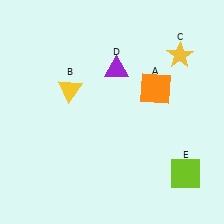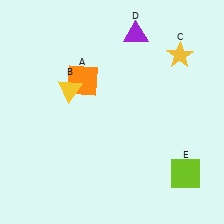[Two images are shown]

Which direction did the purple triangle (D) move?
The purple triangle (D) moved up.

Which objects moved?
The objects that moved are: the orange square (A), the purple triangle (D).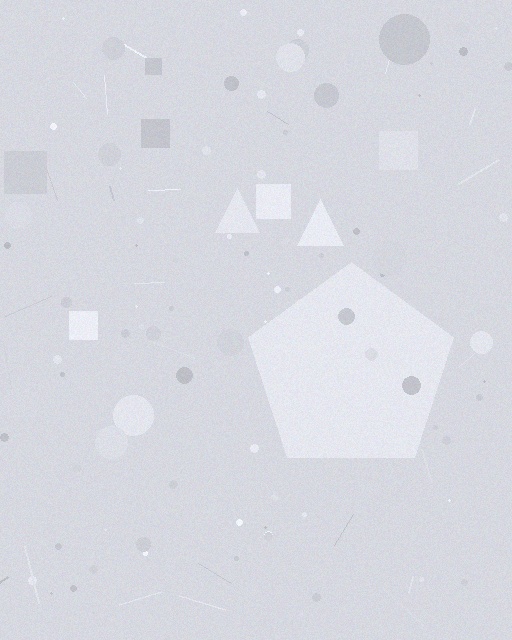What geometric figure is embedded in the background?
A pentagon is embedded in the background.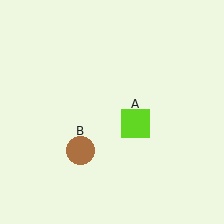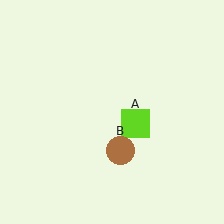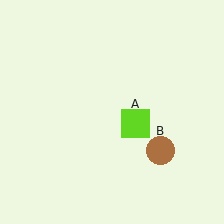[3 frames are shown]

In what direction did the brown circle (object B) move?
The brown circle (object B) moved right.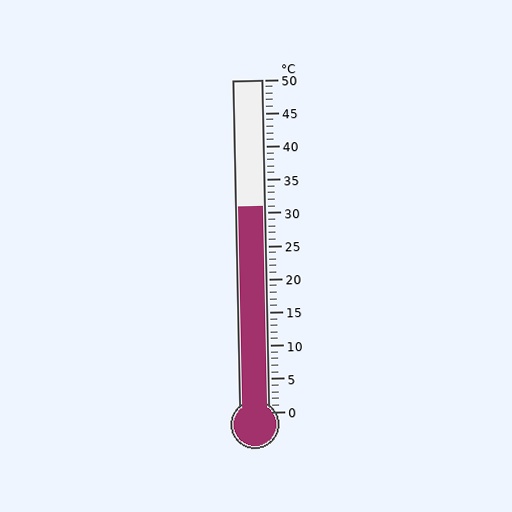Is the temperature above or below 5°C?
The temperature is above 5°C.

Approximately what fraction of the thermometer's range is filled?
The thermometer is filled to approximately 60% of its range.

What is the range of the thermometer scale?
The thermometer scale ranges from 0°C to 50°C.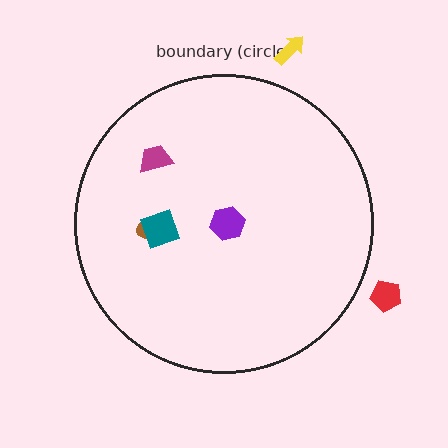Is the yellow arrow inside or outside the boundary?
Outside.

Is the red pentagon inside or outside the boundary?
Outside.